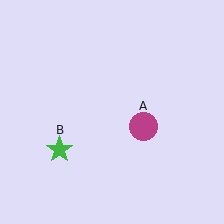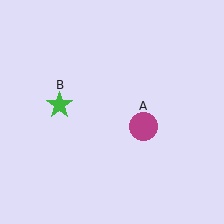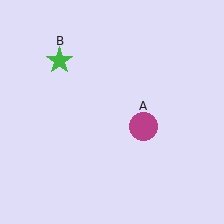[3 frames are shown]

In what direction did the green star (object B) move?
The green star (object B) moved up.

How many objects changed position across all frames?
1 object changed position: green star (object B).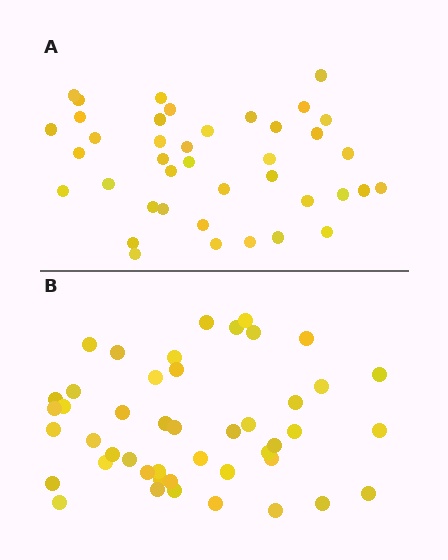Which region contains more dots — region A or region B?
Region B (the bottom region) has more dots.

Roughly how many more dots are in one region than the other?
Region B has about 6 more dots than region A.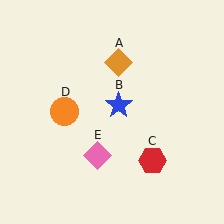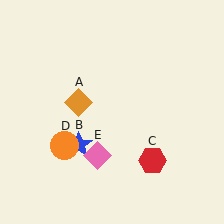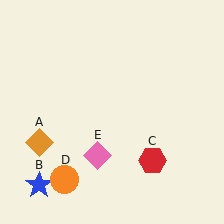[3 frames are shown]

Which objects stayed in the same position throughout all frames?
Red hexagon (object C) and pink diamond (object E) remained stationary.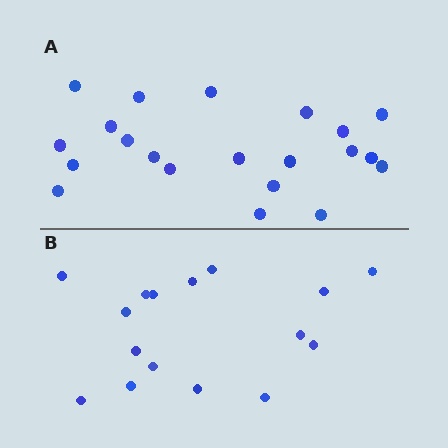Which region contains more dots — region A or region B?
Region A (the top region) has more dots.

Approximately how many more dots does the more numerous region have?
Region A has about 5 more dots than region B.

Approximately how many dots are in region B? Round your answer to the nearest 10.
About 20 dots. (The exact count is 16, which rounds to 20.)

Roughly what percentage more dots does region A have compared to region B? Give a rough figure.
About 30% more.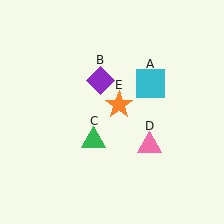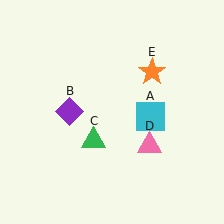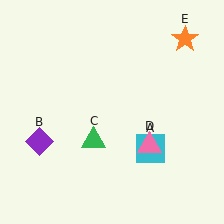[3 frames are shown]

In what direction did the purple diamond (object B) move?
The purple diamond (object B) moved down and to the left.